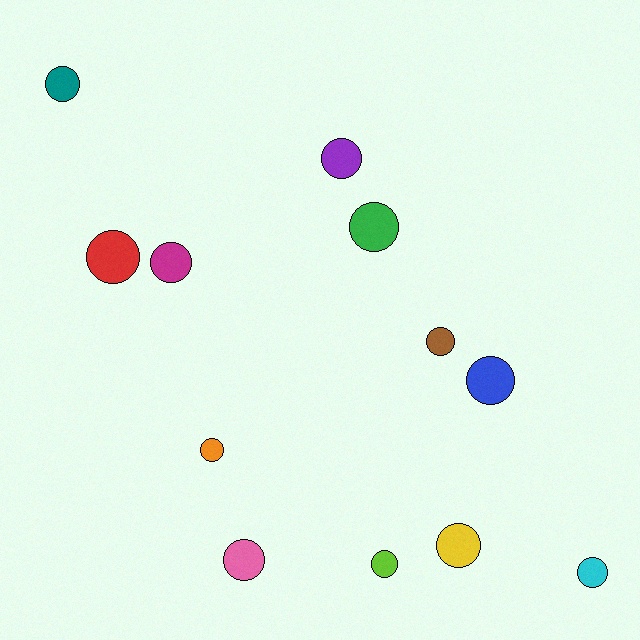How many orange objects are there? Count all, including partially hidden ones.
There is 1 orange object.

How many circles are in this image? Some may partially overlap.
There are 12 circles.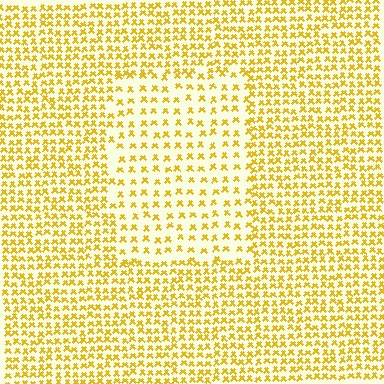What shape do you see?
I see a rectangle.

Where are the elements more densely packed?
The elements are more densely packed outside the rectangle boundary.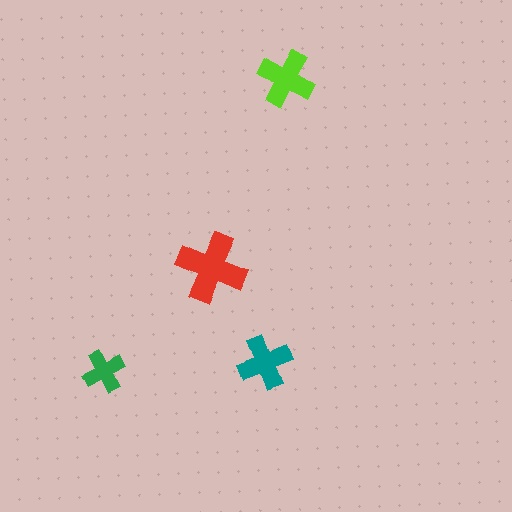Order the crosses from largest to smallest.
the red one, the lime one, the teal one, the green one.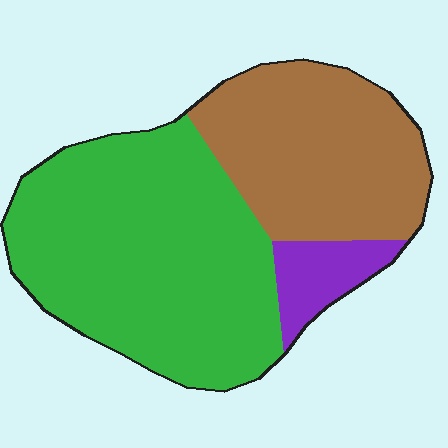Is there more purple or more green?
Green.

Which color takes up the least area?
Purple, at roughly 10%.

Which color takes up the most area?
Green, at roughly 55%.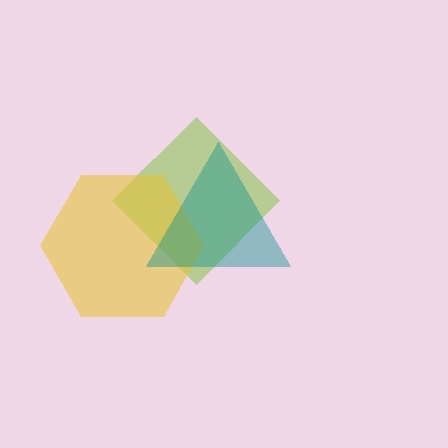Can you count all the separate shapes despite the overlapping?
Yes, there are 3 separate shapes.